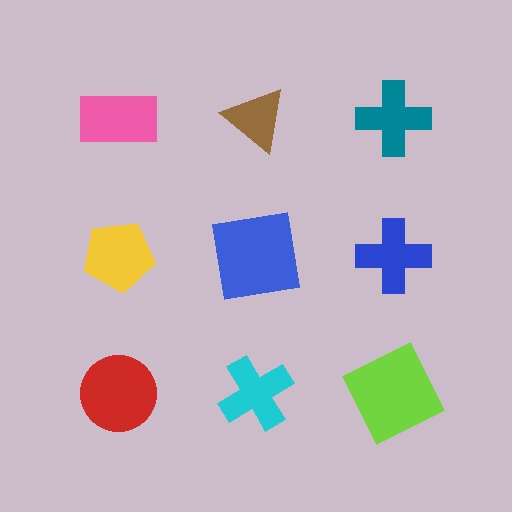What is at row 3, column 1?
A red circle.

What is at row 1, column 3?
A teal cross.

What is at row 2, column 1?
A yellow pentagon.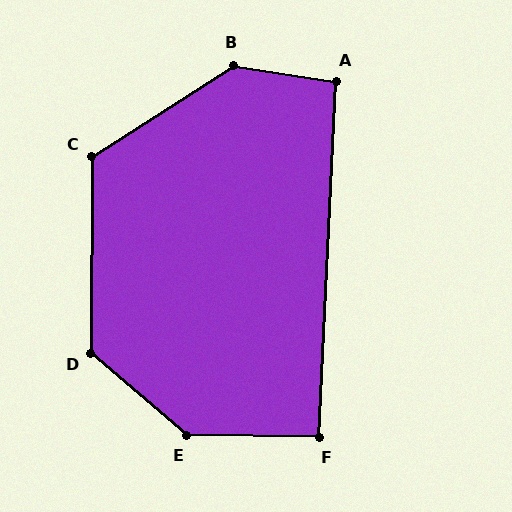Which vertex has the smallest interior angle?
F, at approximately 92 degrees.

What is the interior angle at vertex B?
Approximately 138 degrees (obtuse).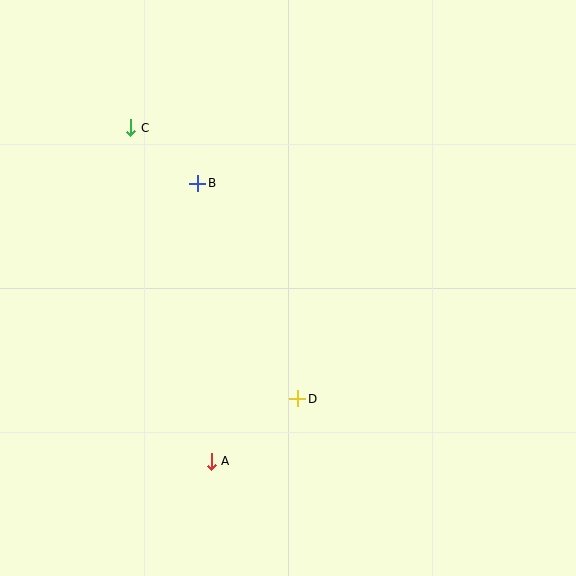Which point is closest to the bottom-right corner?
Point D is closest to the bottom-right corner.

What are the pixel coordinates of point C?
Point C is at (131, 128).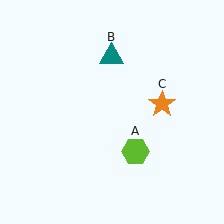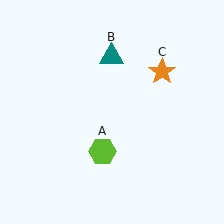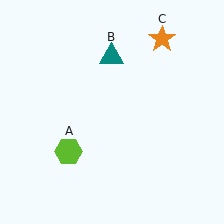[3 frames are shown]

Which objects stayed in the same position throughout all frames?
Teal triangle (object B) remained stationary.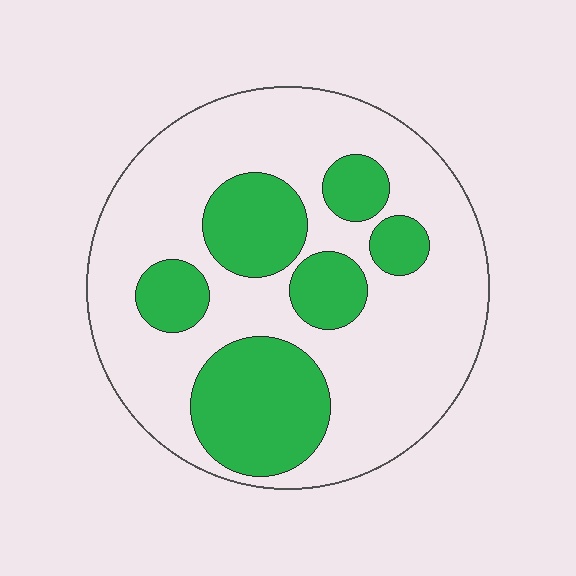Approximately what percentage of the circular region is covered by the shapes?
Approximately 30%.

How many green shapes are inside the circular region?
6.